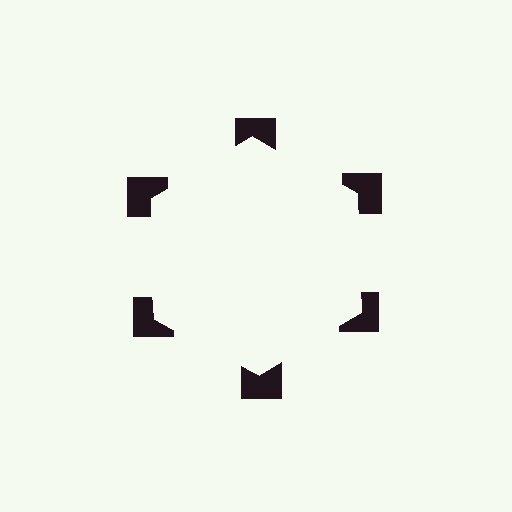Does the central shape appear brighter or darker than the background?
It typically appears slightly brighter than the background, even though no actual brightness change is drawn.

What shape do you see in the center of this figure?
An illusory hexagon — its edges are inferred from the aligned wedge cuts in the notched squares, not physically drawn.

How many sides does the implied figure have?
6 sides.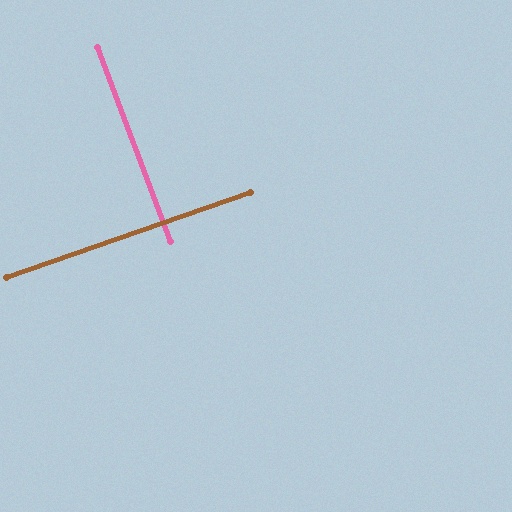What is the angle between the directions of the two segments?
Approximately 88 degrees.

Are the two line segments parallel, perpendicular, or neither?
Perpendicular — they meet at approximately 88°.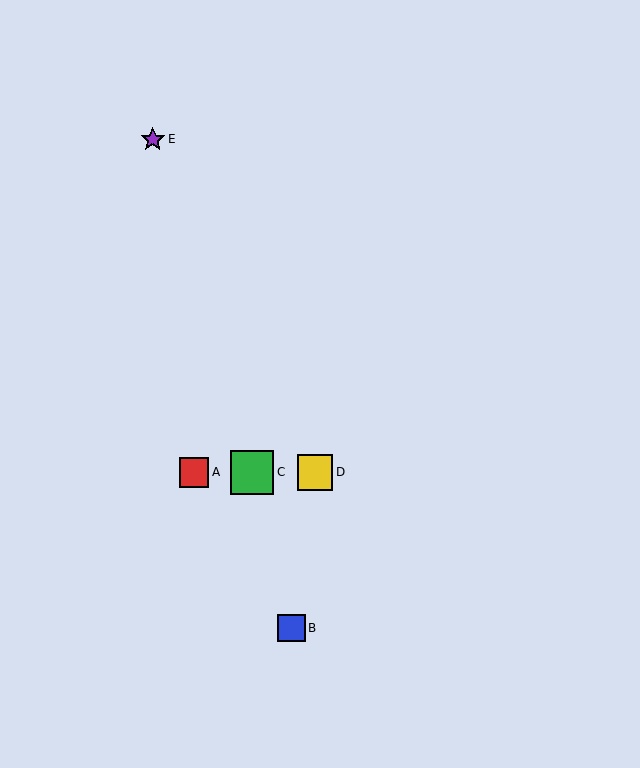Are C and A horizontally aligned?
Yes, both are at y≈472.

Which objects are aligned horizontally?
Objects A, C, D are aligned horizontally.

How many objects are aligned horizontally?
3 objects (A, C, D) are aligned horizontally.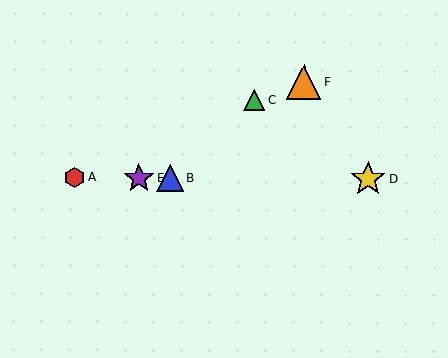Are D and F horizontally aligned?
No, D is at y≈179 and F is at y≈83.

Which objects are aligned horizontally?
Objects A, B, D, E are aligned horizontally.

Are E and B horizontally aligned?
Yes, both are at y≈178.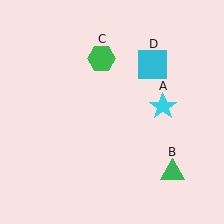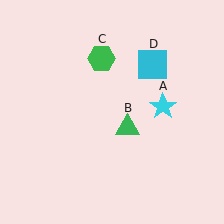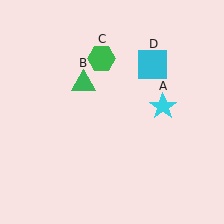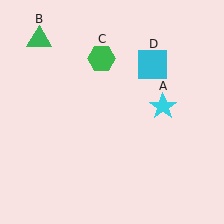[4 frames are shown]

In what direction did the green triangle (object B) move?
The green triangle (object B) moved up and to the left.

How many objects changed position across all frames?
1 object changed position: green triangle (object B).